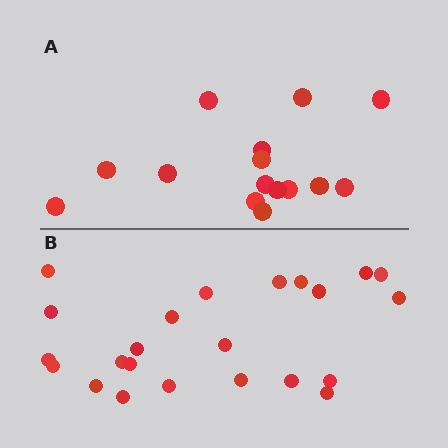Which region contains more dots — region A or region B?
Region B (the bottom region) has more dots.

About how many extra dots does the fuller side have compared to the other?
Region B has roughly 8 or so more dots than region A.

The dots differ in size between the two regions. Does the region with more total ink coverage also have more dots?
No. Region A has more total ink coverage because its dots are larger, but region B actually contains more individual dots. Total area can be misleading — the number of items is what matters here.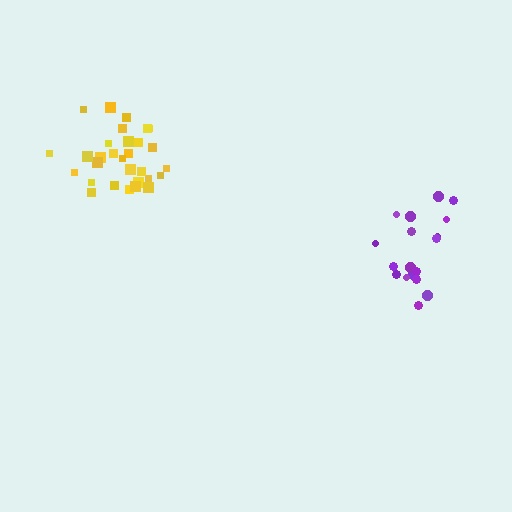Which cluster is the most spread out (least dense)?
Purple.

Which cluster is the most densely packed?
Yellow.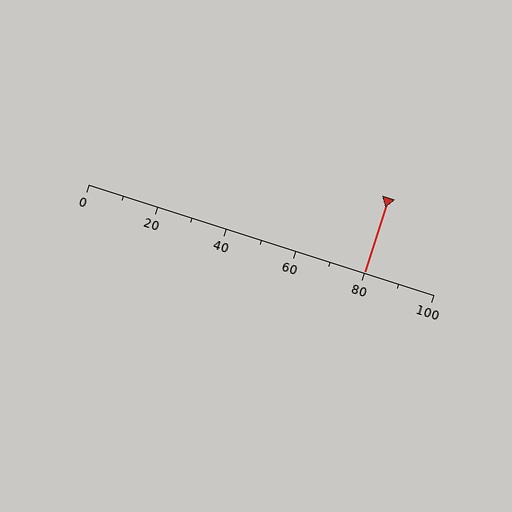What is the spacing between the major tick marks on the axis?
The major ticks are spaced 20 apart.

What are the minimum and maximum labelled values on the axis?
The axis runs from 0 to 100.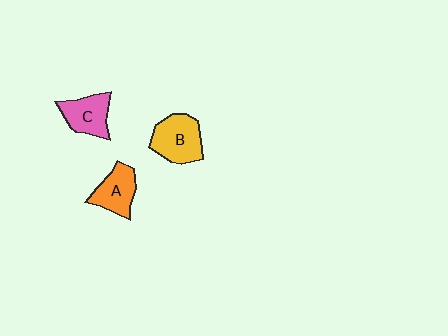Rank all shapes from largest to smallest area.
From largest to smallest: B (yellow), C (pink), A (orange).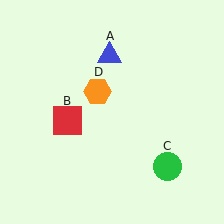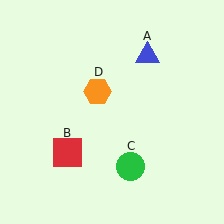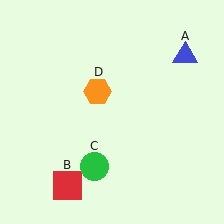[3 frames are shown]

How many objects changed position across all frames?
3 objects changed position: blue triangle (object A), red square (object B), green circle (object C).